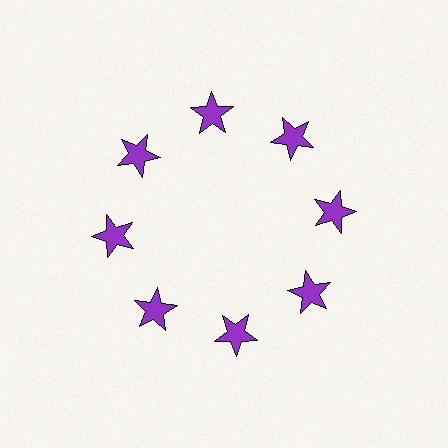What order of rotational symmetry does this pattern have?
This pattern has 8-fold rotational symmetry.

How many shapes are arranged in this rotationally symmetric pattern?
There are 8 shapes, arranged in 8 groups of 1.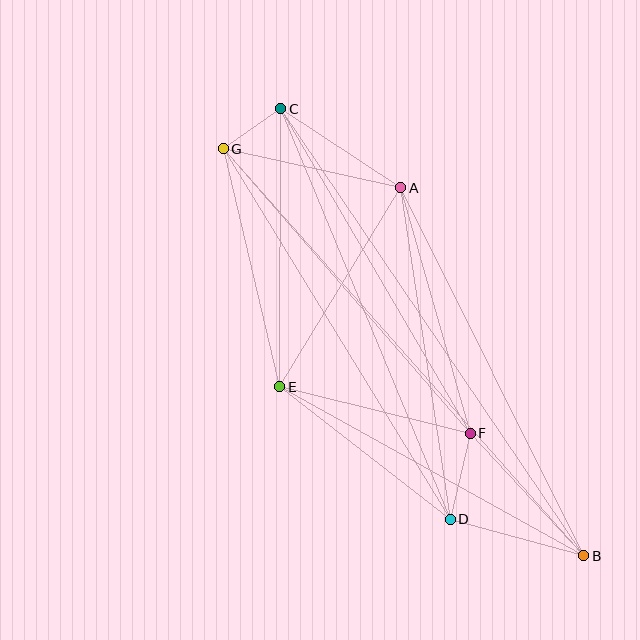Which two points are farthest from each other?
Points B and G are farthest from each other.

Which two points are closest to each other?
Points C and G are closest to each other.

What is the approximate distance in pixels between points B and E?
The distance between B and E is approximately 348 pixels.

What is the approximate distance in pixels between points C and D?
The distance between C and D is approximately 444 pixels.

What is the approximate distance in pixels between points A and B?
The distance between A and B is approximately 411 pixels.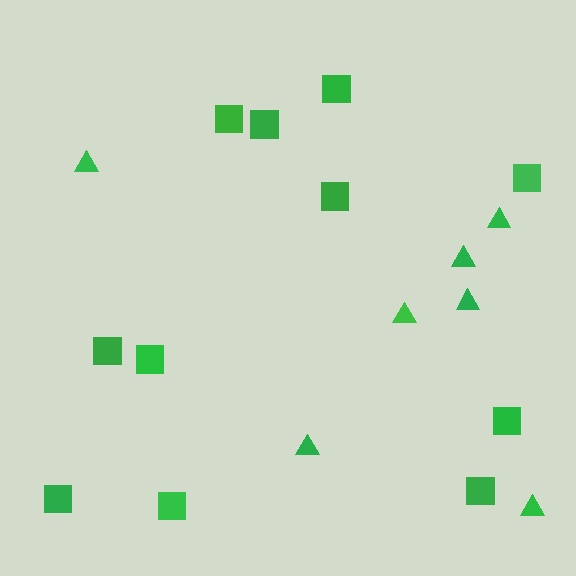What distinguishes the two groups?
There are 2 groups: one group of squares (11) and one group of triangles (7).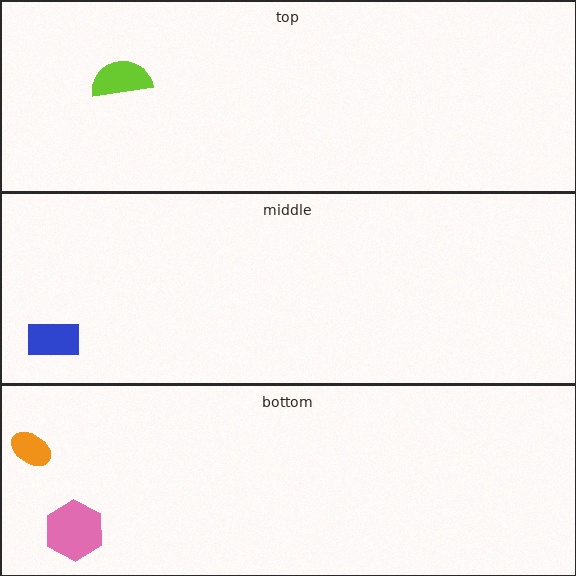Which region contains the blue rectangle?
The middle region.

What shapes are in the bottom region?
The pink hexagon, the orange ellipse.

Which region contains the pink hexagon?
The bottom region.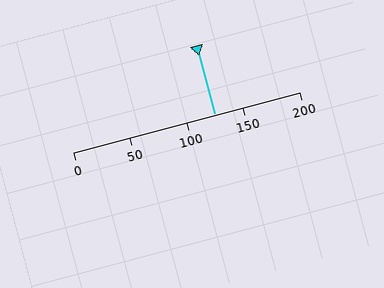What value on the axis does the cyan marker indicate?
The marker indicates approximately 125.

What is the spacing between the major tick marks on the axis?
The major ticks are spaced 50 apart.